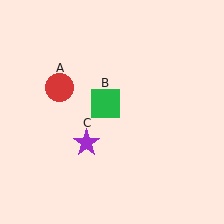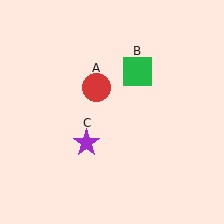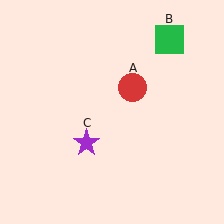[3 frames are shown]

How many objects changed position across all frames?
2 objects changed position: red circle (object A), green square (object B).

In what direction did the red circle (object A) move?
The red circle (object A) moved right.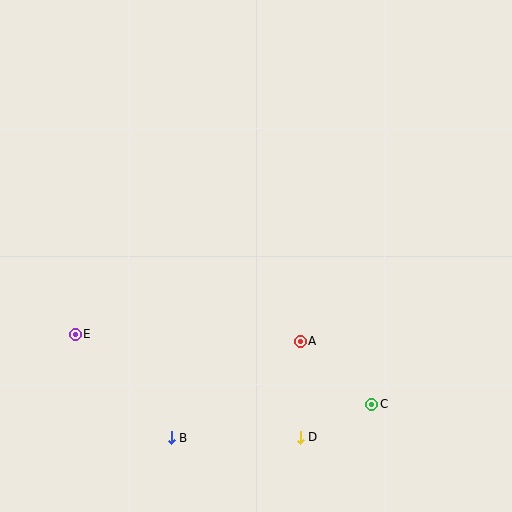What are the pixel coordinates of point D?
Point D is at (300, 437).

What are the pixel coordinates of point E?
Point E is at (75, 334).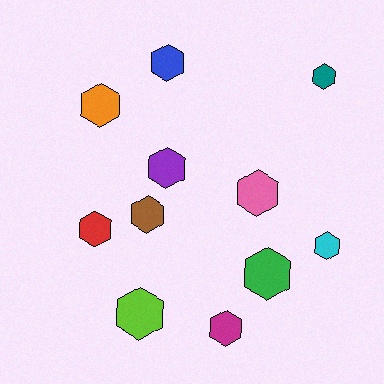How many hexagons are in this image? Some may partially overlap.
There are 11 hexagons.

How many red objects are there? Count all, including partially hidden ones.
There is 1 red object.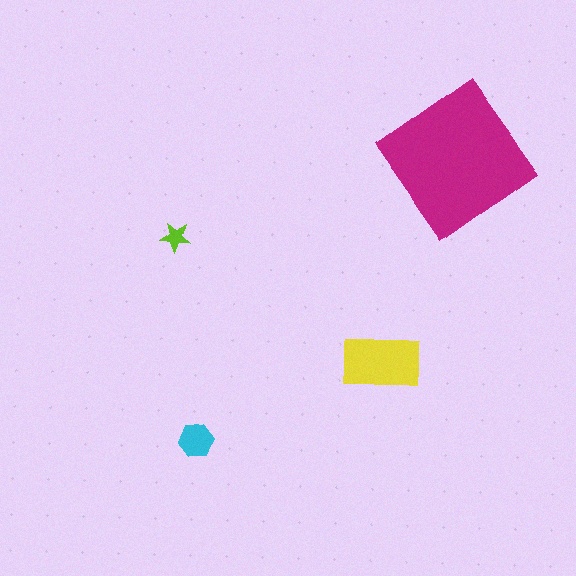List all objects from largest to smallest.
The magenta diamond, the yellow rectangle, the cyan hexagon, the lime star.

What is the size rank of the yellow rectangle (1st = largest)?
2nd.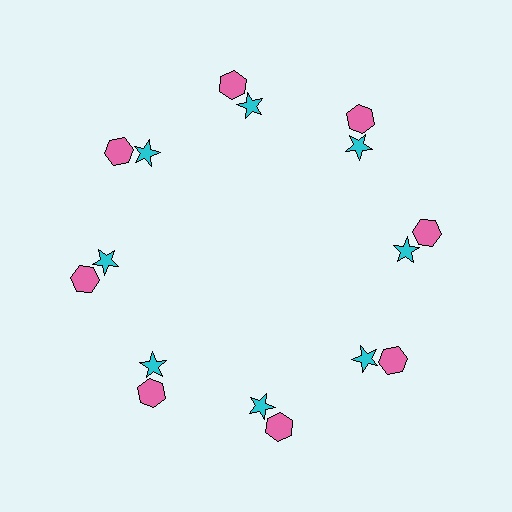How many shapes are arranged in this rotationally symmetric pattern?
There are 16 shapes, arranged in 8 groups of 2.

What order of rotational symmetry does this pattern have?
This pattern has 8-fold rotational symmetry.